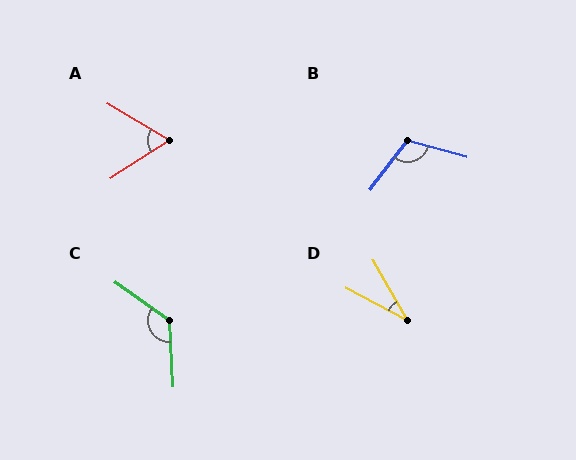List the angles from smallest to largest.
D (32°), A (64°), B (112°), C (129°).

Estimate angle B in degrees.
Approximately 112 degrees.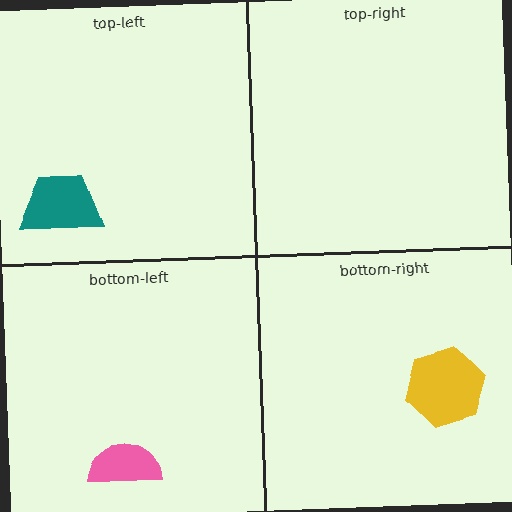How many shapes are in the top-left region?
1.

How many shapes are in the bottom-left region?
1.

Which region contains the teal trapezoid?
The top-left region.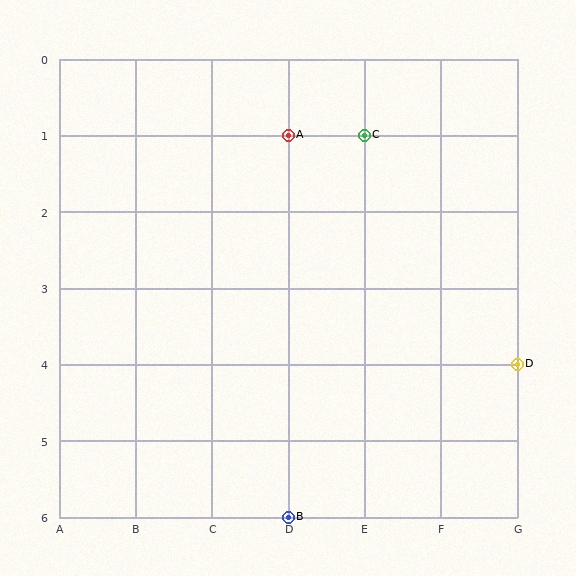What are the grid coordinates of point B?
Point B is at grid coordinates (D, 6).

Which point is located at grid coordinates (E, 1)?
Point C is at (E, 1).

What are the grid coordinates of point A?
Point A is at grid coordinates (D, 1).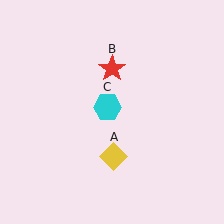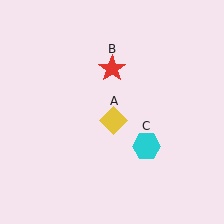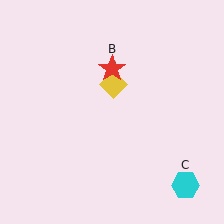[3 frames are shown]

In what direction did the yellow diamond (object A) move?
The yellow diamond (object A) moved up.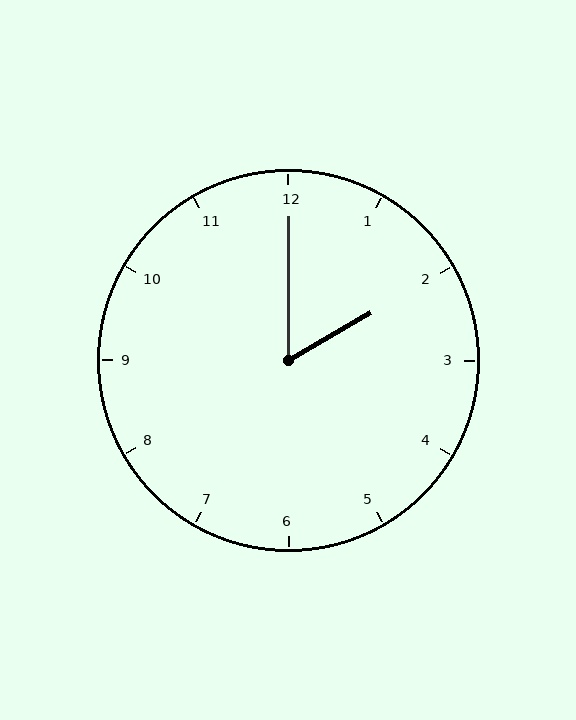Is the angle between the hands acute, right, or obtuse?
It is acute.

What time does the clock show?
2:00.